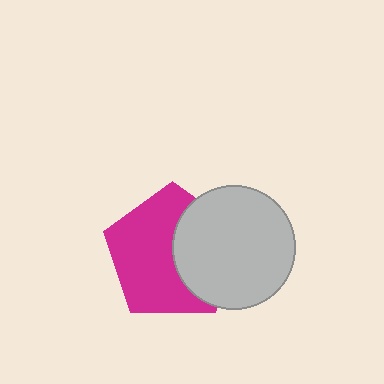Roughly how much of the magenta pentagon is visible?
About half of it is visible (roughly 61%).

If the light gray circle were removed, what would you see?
You would see the complete magenta pentagon.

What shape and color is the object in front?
The object in front is a light gray circle.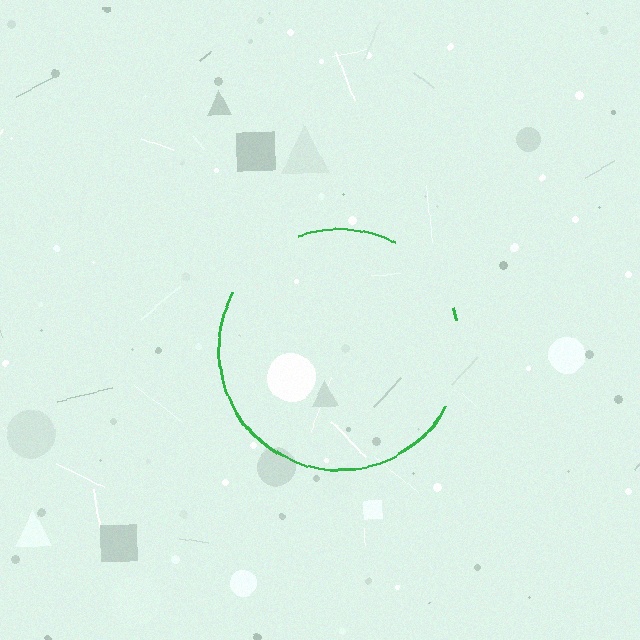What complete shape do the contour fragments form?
The contour fragments form a circle.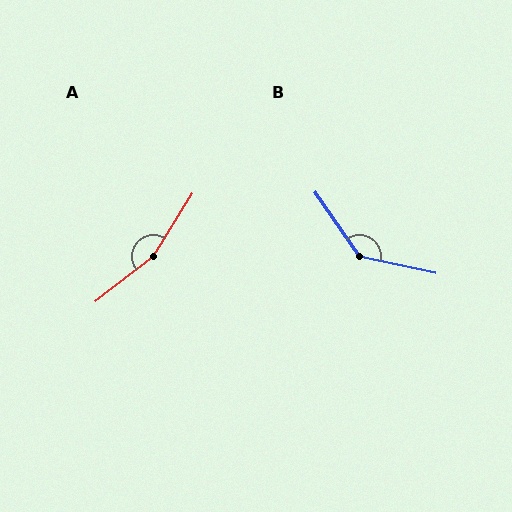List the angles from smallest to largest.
B (137°), A (160°).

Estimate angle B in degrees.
Approximately 137 degrees.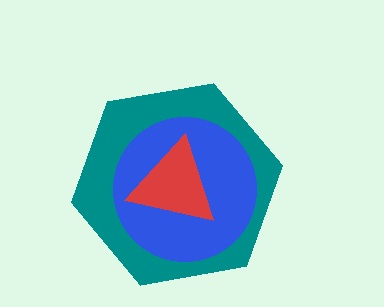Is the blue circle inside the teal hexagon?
Yes.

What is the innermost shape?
The red triangle.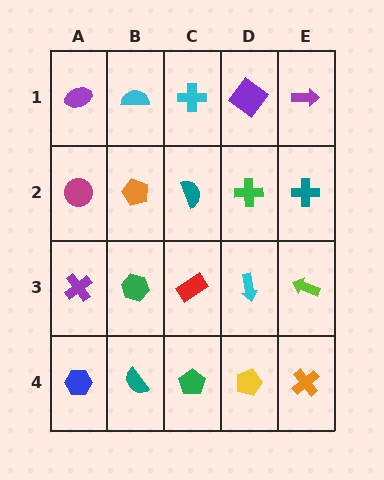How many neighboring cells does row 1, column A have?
2.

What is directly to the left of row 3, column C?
A green hexagon.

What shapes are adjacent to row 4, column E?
A lime arrow (row 3, column E), a yellow pentagon (row 4, column D).